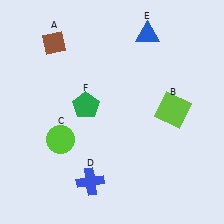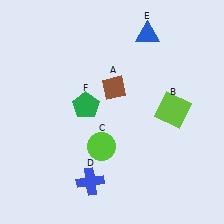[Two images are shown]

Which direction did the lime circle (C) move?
The lime circle (C) moved right.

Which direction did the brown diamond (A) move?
The brown diamond (A) moved right.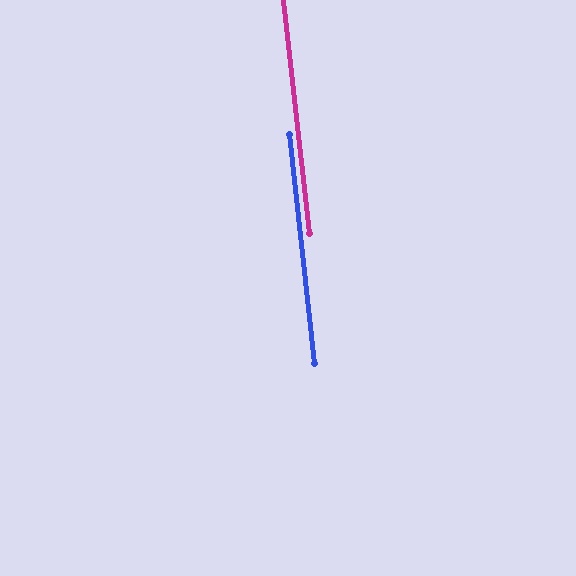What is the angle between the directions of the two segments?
Approximately 0 degrees.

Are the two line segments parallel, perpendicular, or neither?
Parallel — their directions differ by only 0.1°.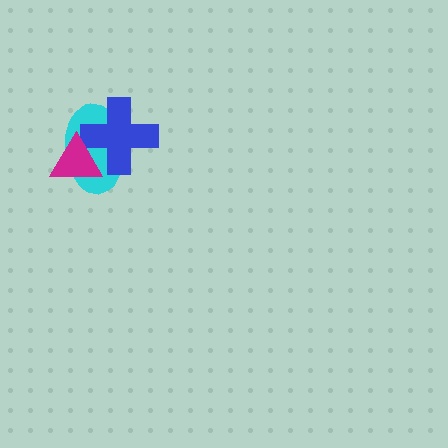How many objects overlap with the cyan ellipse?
2 objects overlap with the cyan ellipse.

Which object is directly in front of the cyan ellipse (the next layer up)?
The blue cross is directly in front of the cyan ellipse.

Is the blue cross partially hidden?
Yes, it is partially covered by another shape.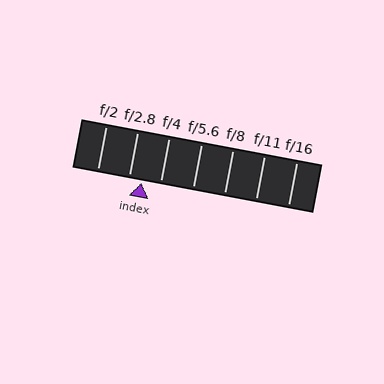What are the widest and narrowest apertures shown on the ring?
The widest aperture shown is f/2 and the narrowest is f/16.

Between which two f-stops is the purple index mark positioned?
The index mark is between f/2.8 and f/4.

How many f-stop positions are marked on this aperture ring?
There are 7 f-stop positions marked.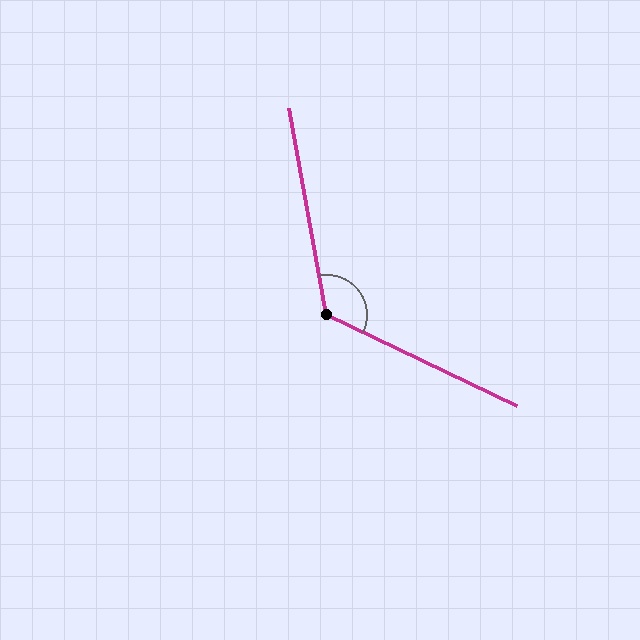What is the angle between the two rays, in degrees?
Approximately 126 degrees.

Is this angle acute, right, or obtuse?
It is obtuse.